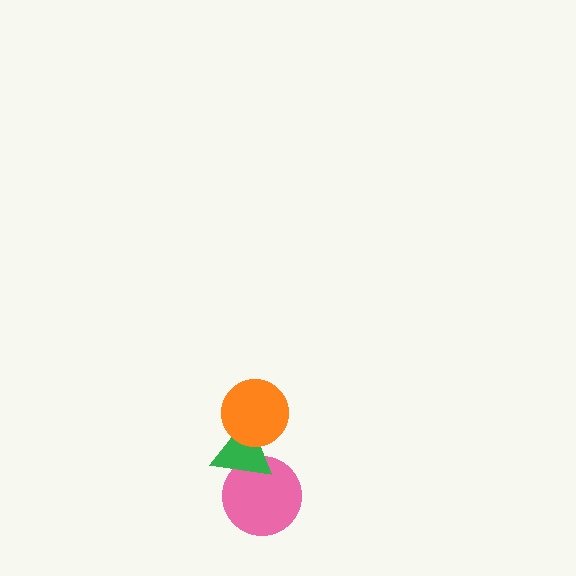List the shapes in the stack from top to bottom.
From top to bottom: the orange circle, the green triangle, the pink circle.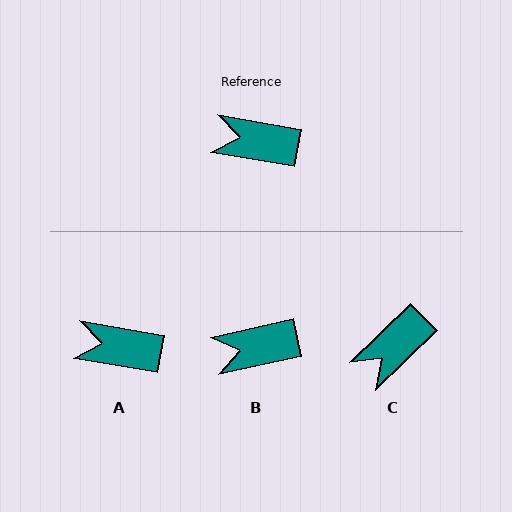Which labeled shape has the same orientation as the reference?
A.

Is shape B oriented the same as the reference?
No, it is off by about 22 degrees.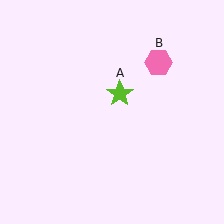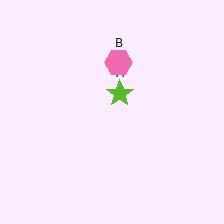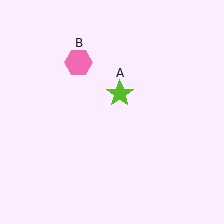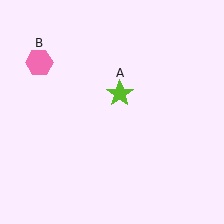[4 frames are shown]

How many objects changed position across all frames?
1 object changed position: pink hexagon (object B).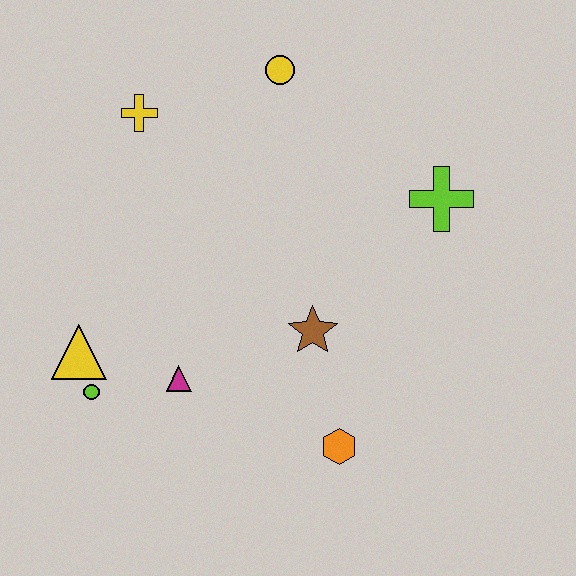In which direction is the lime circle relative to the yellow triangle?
The lime circle is below the yellow triangle.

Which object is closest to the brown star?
The orange hexagon is closest to the brown star.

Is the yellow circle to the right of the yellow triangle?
Yes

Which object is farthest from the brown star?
The yellow cross is farthest from the brown star.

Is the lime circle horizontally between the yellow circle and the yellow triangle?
Yes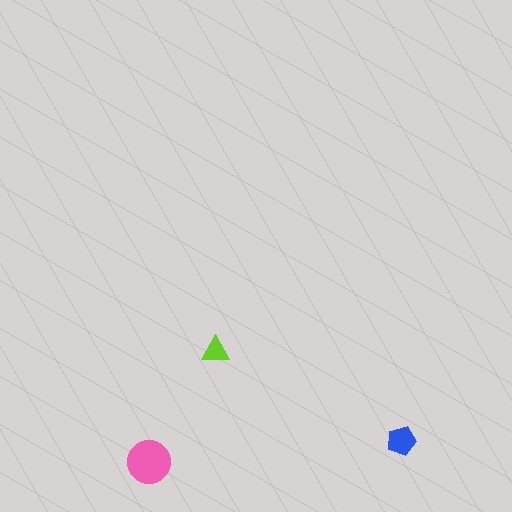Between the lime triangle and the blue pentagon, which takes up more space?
The blue pentagon.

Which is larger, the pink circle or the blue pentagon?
The pink circle.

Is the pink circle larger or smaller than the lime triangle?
Larger.